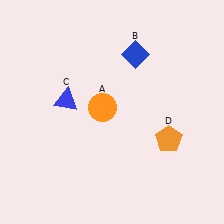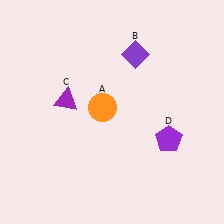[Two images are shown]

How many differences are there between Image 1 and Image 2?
There are 3 differences between the two images.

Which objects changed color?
B changed from blue to purple. C changed from blue to purple. D changed from orange to purple.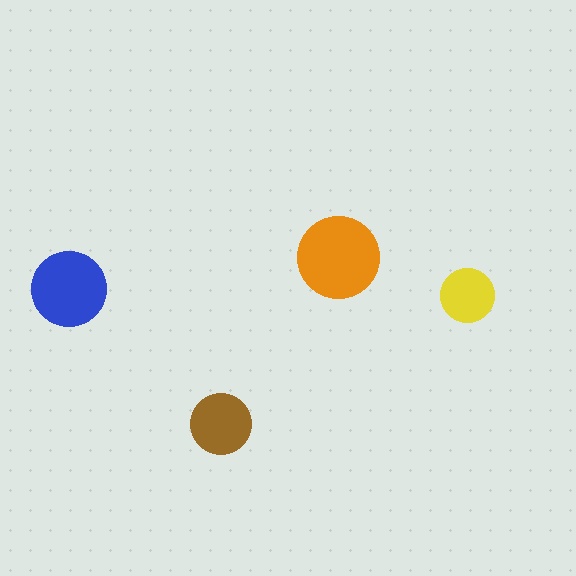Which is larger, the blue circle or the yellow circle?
The blue one.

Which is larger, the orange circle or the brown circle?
The orange one.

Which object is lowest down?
The brown circle is bottommost.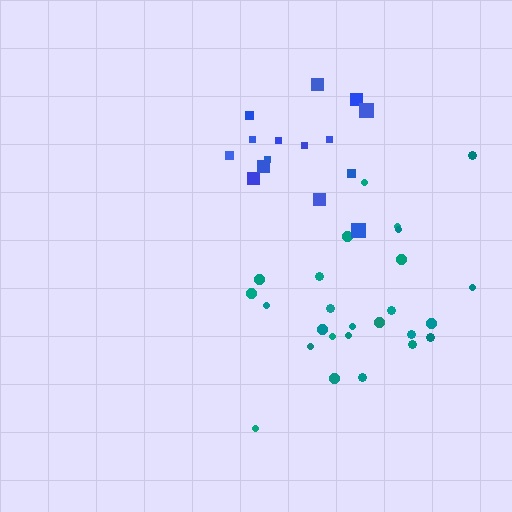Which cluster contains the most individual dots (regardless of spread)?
Teal (26).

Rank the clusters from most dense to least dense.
teal, blue.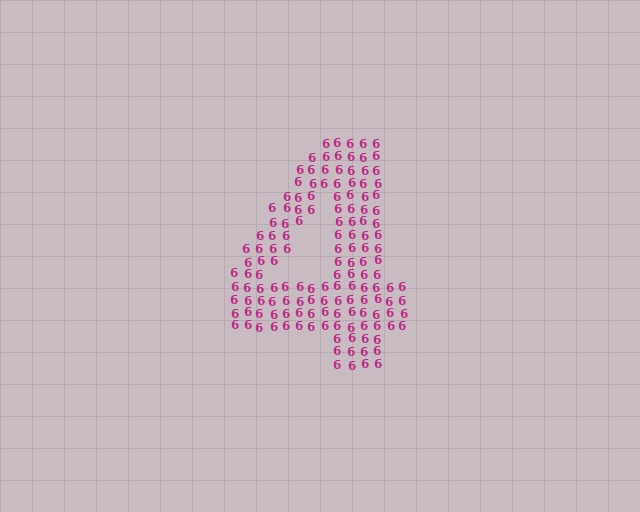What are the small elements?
The small elements are digit 6's.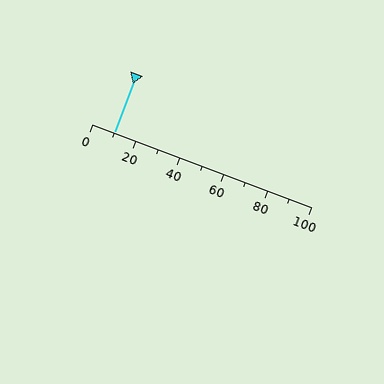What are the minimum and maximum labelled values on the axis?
The axis runs from 0 to 100.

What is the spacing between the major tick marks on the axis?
The major ticks are spaced 20 apart.